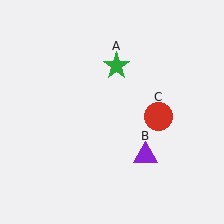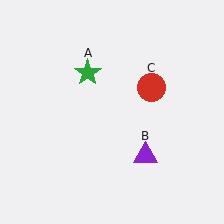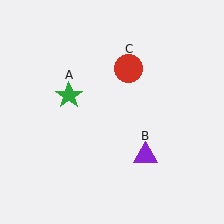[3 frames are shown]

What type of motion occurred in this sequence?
The green star (object A), red circle (object C) rotated counterclockwise around the center of the scene.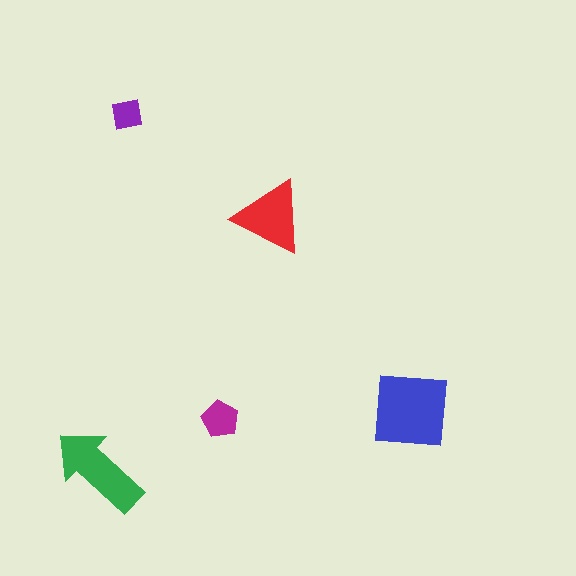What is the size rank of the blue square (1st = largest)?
1st.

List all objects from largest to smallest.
The blue square, the green arrow, the red triangle, the magenta pentagon, the purple square.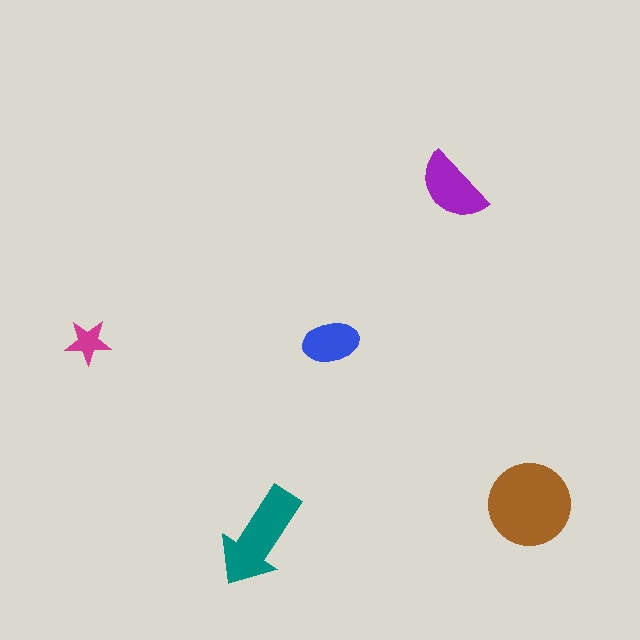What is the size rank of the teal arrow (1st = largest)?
2nd.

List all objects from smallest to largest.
The magenta star, the blue ellipse, the purple semicircle, the teal arrow, the brown circle.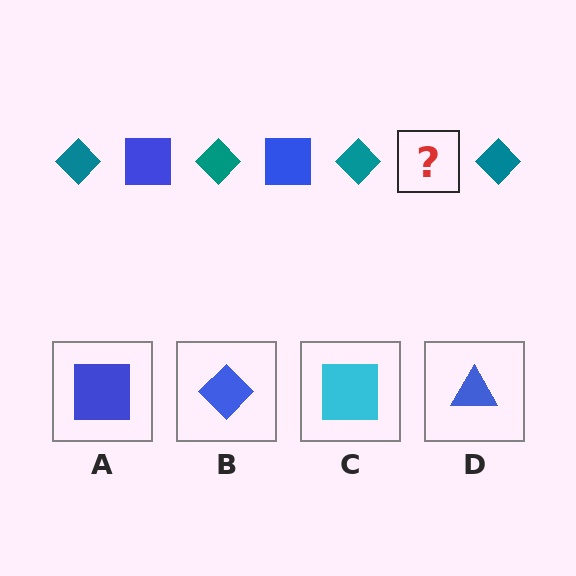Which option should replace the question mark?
Option A.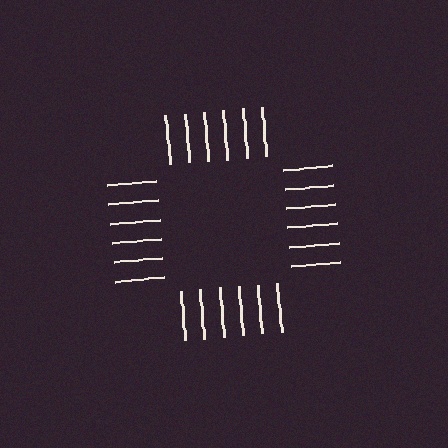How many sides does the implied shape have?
4 sides — the line-ends trace a square.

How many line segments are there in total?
24 — 6 along each of the 4 edges.